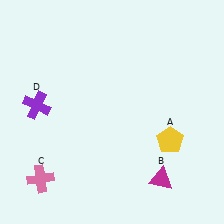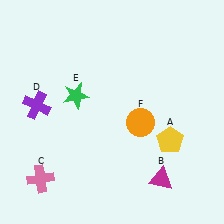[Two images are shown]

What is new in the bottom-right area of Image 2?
An orange circle (F) was added in the bottom-right area of Image 2.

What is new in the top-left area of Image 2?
A green star (E) was added in the top-left area of Image 2.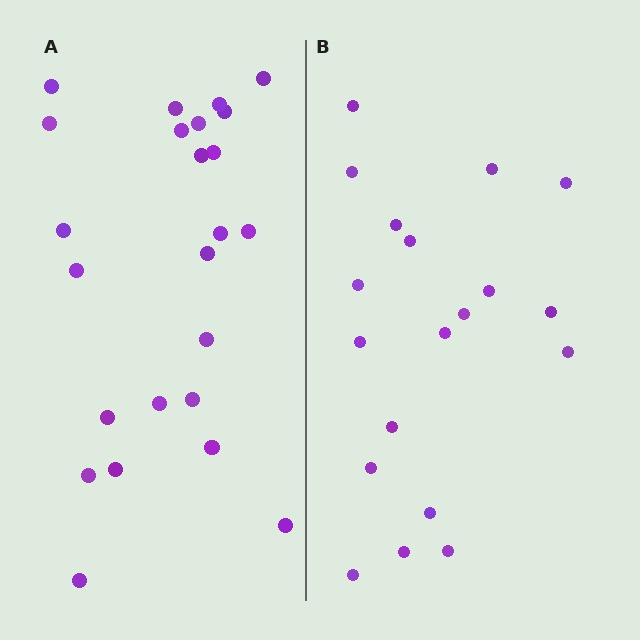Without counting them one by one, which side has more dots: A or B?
Region A (the left region) has more dots.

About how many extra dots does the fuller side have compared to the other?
Region A has about 5 more dots than region B.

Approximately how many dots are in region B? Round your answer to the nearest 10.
About 20 dots. (The exact count is 19, which rounds to 20.)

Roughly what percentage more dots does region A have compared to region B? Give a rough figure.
About 25% more.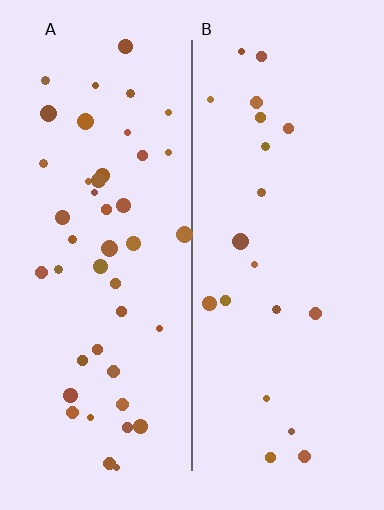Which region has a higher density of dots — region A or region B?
A (the left).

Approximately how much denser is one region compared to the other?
Approximately 2.2× — region A over region B.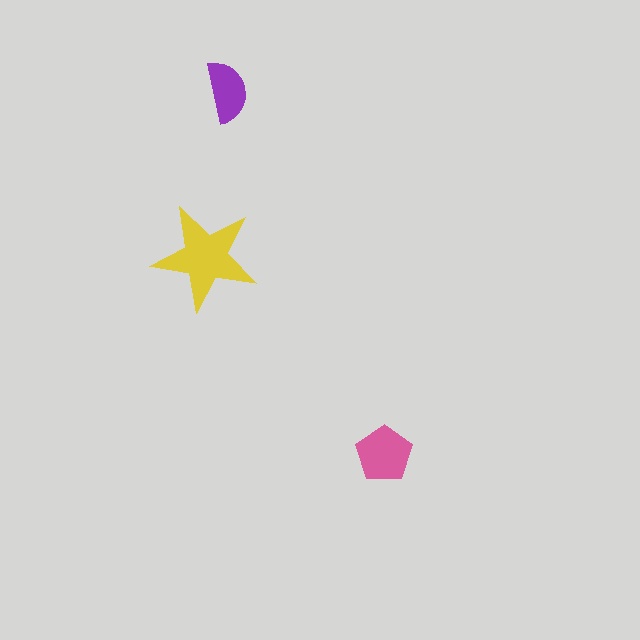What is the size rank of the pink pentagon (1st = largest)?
2nd.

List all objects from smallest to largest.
The purple semicircle, the pink pentagon, the yellow star.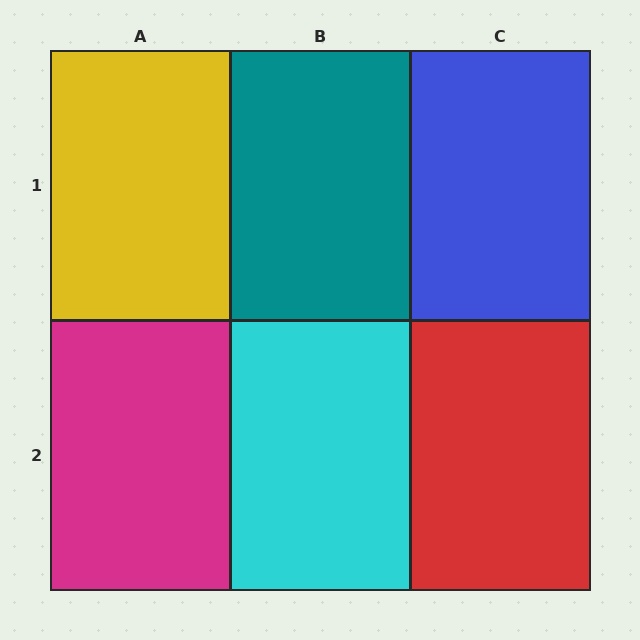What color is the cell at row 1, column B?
Teal.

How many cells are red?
1 cell is red.